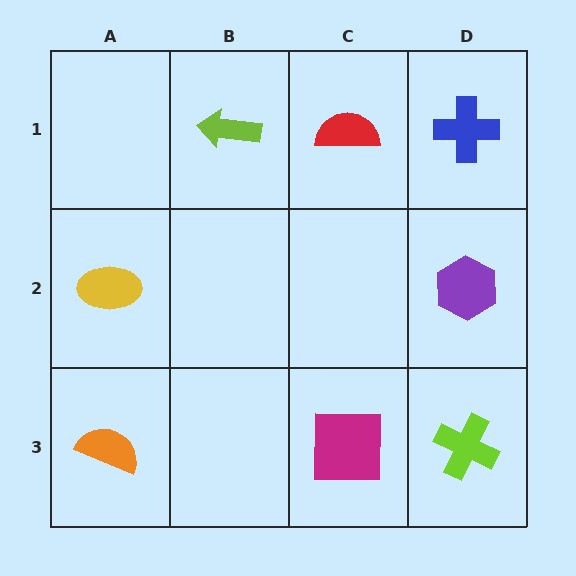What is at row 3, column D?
A lime cross.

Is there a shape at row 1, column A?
No, that cell is empty.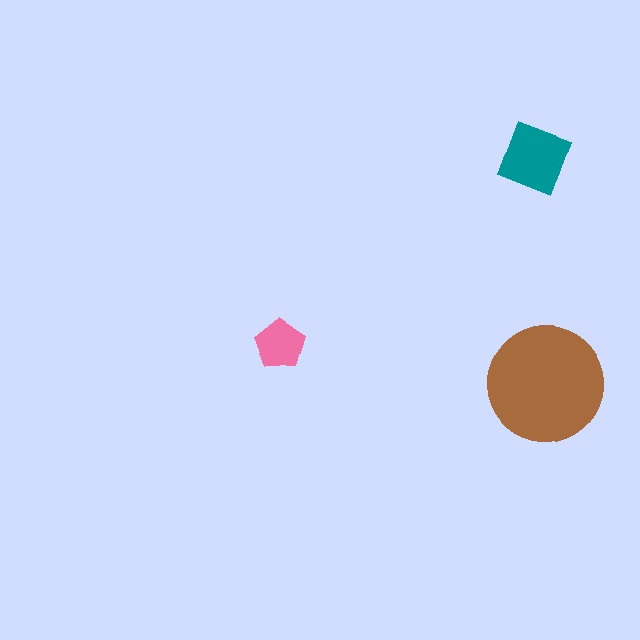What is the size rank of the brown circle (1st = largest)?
1st.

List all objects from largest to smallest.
The brown circle, the teal square, the pink pentagon.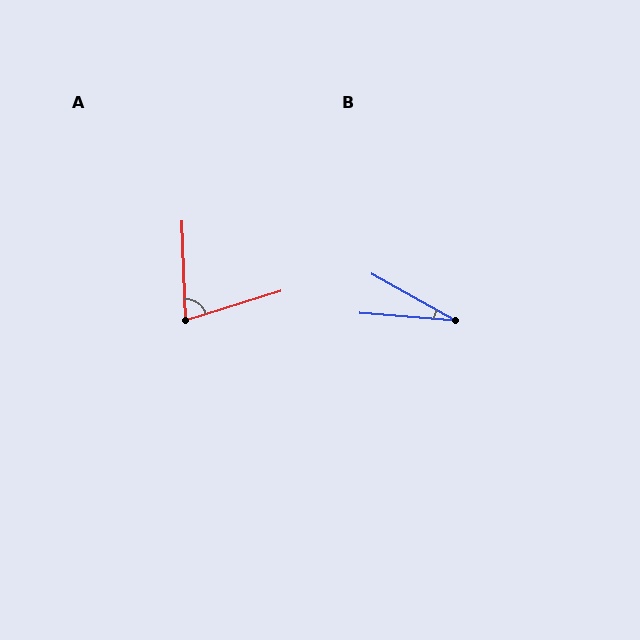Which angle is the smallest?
B, at approximately 24 degrees.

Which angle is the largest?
A, at approximately 75 degrees.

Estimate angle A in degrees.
Approximately 75 degrees.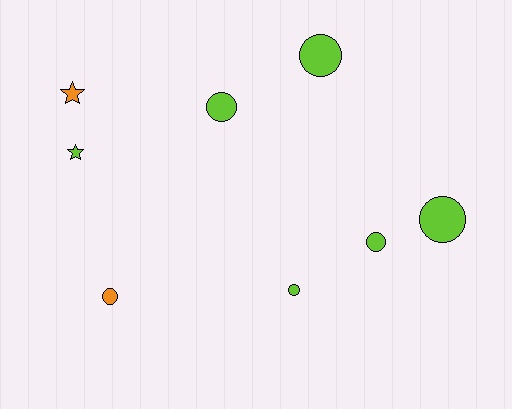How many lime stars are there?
There is 1 lime star.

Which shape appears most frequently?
Circle, with 6 objects.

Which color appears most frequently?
Lime, with 6 objects.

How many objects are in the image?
There are 8 objects.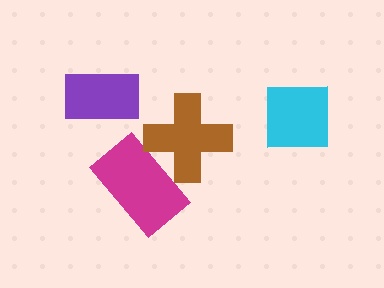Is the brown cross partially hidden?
No, no other shape covers it.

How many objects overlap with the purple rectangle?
0 objects overlap with the purple rectangle.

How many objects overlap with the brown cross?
1 object overlaps with the brown cross.